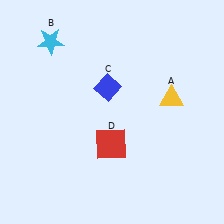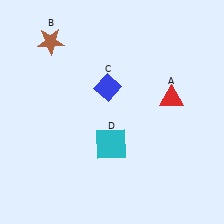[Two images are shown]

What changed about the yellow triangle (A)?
In Image 1, A is yellow. In Image 2, it changed to red.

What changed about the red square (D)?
In Image 1, D is red. In Image 2, it changed to cyan.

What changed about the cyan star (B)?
In Image 1, B is cyan. In Image 2, it changed to brown.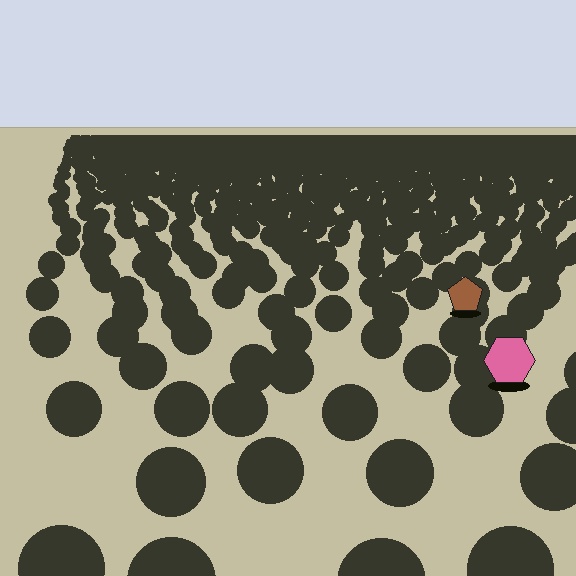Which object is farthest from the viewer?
The brown pentagon is farthest from the viewer. It appears smaller and the ground texture around it is denser.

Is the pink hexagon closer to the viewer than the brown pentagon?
Yes. The pink hexagon is closer — you can tell from the texture gradient: the ground texture is coarser near it.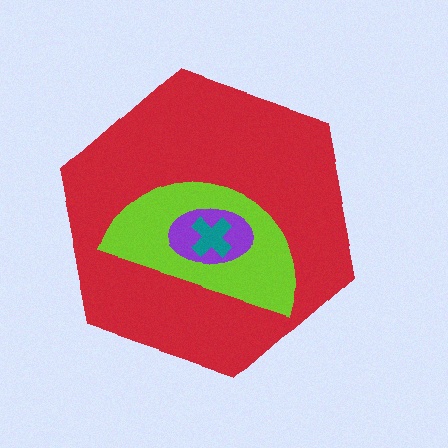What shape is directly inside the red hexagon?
The lime semicircle.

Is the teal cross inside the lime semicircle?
Yes.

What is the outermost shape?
The red hexagon.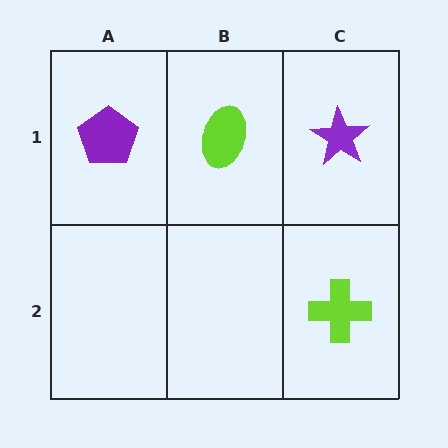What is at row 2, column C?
A lime cross.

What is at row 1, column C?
A purple star.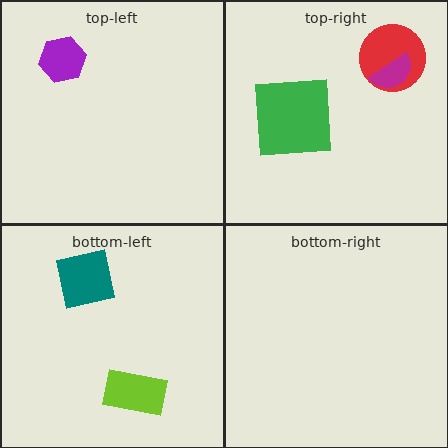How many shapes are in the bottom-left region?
2.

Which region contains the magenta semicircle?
The top-right region.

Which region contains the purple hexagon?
The top-left region.